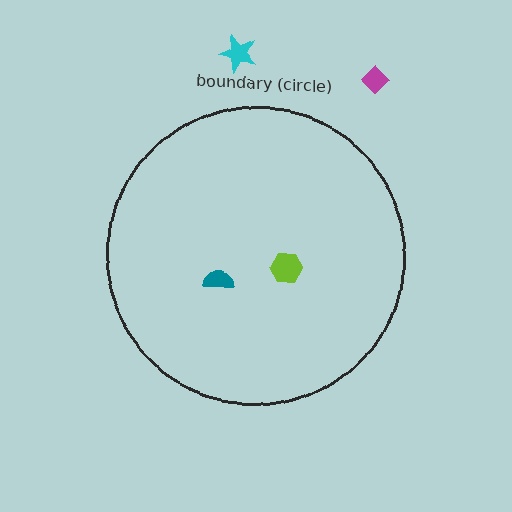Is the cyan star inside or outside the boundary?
Outside.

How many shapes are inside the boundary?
2 inside, 2 outside.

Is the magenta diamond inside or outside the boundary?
Outside.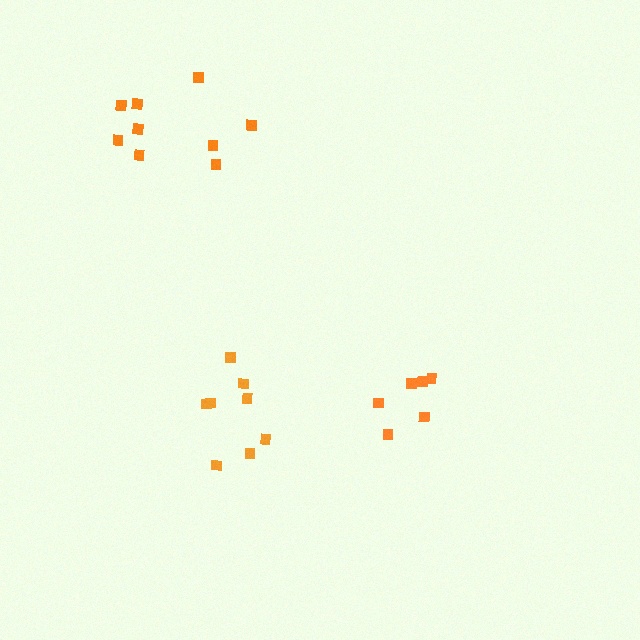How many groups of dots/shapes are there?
There are 3 groups.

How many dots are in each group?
Group 1: 6 dots, Group 2: 9 dots, Group 3: 8 dots (23 total).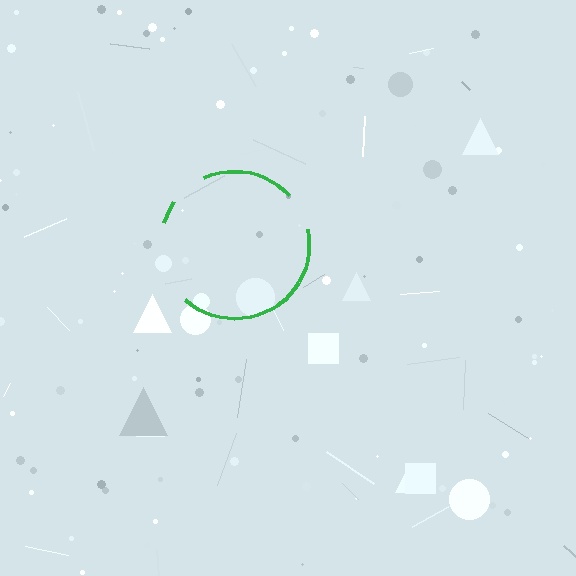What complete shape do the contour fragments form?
The contour fragments form a circle.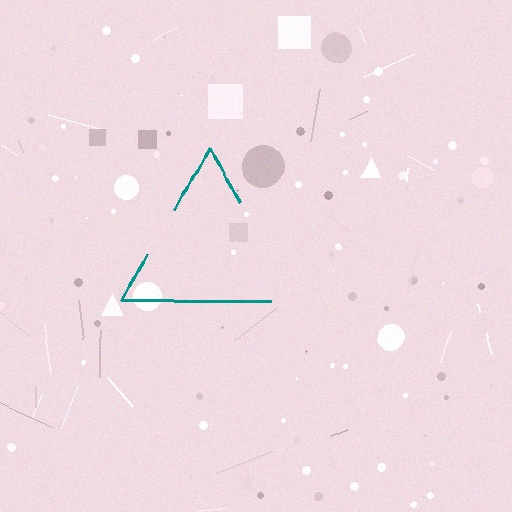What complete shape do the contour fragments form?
The contour fragments form a triangle.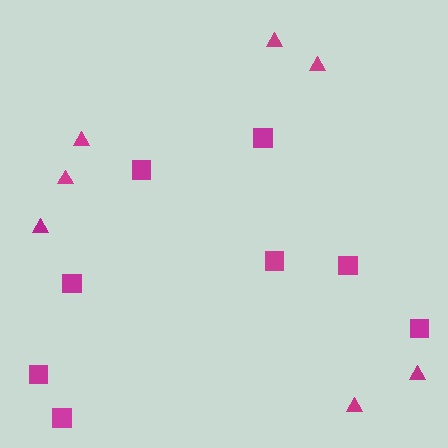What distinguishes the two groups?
There are 2 groups: one group of squares (8) and one group of triangles (7).